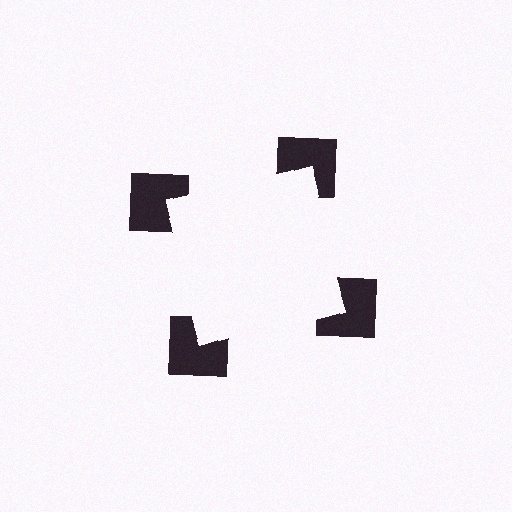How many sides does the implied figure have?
4 sides.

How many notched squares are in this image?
There are 4 — one at each vertex of the illusory square.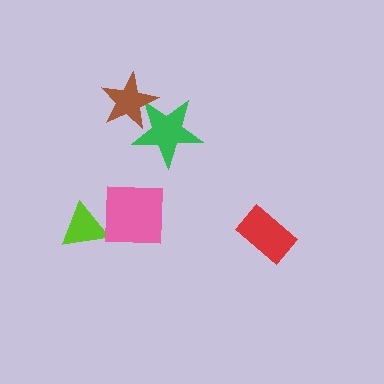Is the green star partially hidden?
Yes, it is partially covered by another shape.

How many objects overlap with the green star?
1 object overlaps with the green star.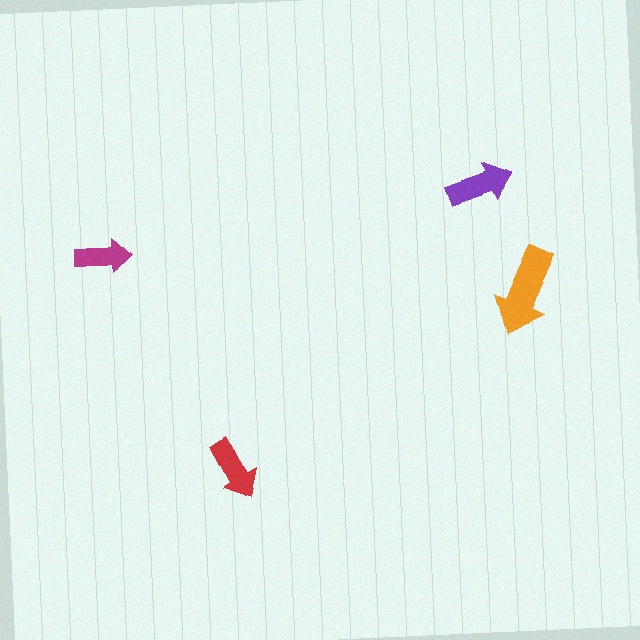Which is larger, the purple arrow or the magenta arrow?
The purple one.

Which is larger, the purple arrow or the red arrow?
The purple one.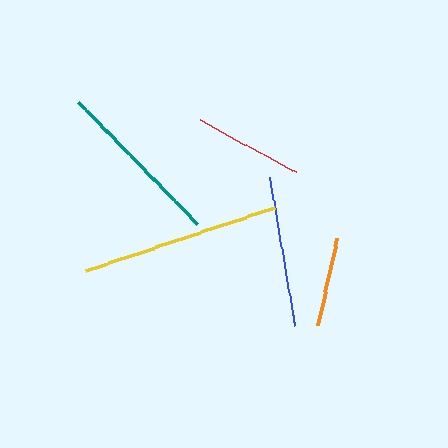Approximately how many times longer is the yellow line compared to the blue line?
The yellow line is approximately 1.3 times the length of the blue line.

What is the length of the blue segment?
The blue segment is approximately 151 pixels long.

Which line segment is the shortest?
The orange line is the shortest at approximately 89 pixels.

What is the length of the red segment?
The red segment is approximately 109 pixels long.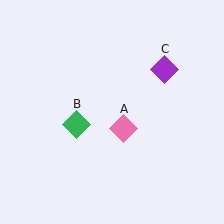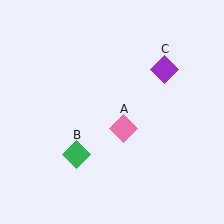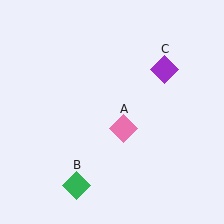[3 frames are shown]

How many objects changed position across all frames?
1 object changed position: green diamond (object B).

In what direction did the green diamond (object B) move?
The green diamond (object B) moved down.